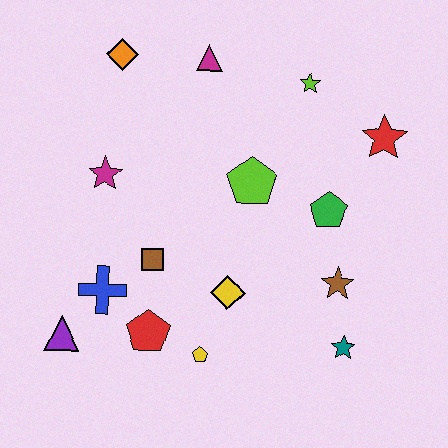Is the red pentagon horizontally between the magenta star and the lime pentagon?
Yes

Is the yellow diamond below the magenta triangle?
Yes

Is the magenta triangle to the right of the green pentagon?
No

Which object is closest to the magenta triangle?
The orange diamond is closest to the magenta triangle.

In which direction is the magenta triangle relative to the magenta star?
The magenta triangle is above the magenta star.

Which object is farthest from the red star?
The purple triangle is farthest from the red star.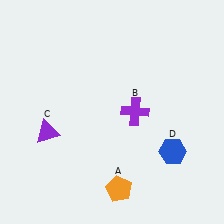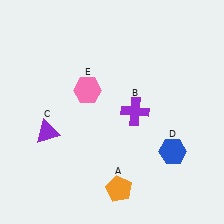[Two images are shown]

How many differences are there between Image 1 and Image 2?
There is 1 difference between the two images.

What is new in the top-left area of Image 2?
A pink hexagon (E) was added in the top-left area of Image 2.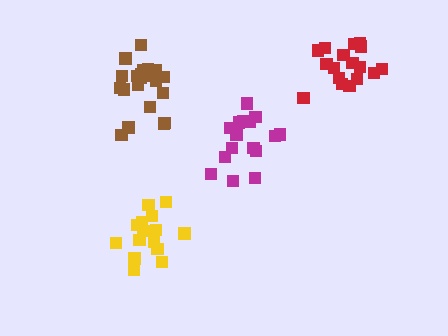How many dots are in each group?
Group 1: 17 dots, Group 2: 15 dots, Group 3: 21 dots, Group 4: 16 dots (69 total).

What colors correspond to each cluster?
The clusters are colored: red, yellow, brown, magenta.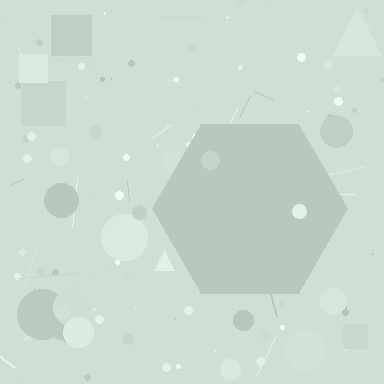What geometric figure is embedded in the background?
A hexagon is embedded in the background.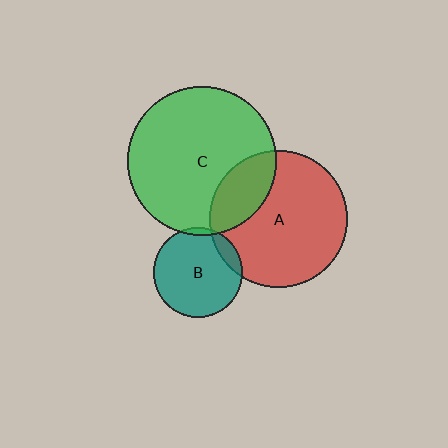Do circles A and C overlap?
Yes.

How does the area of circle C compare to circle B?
Approximately 2.8 times.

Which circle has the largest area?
Circle C (green).